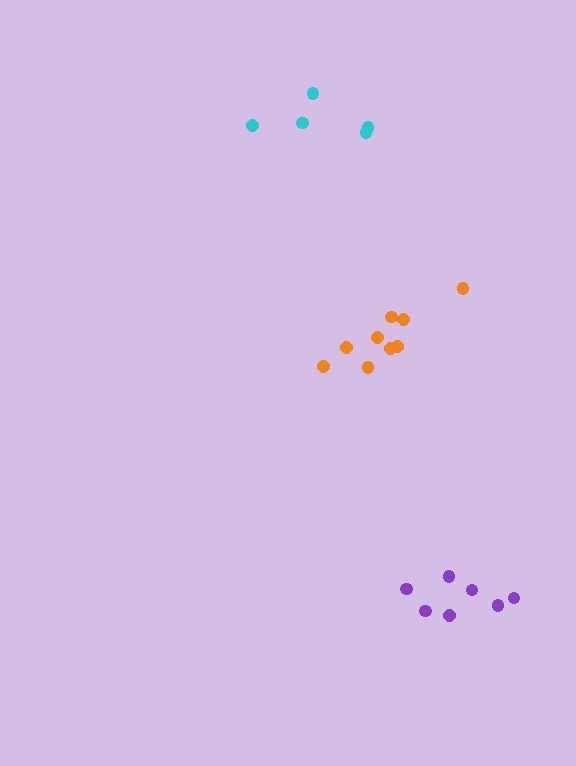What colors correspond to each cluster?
The clusters are colored: purple, orange, cyan.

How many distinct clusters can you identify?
There are 3 distinct clusters.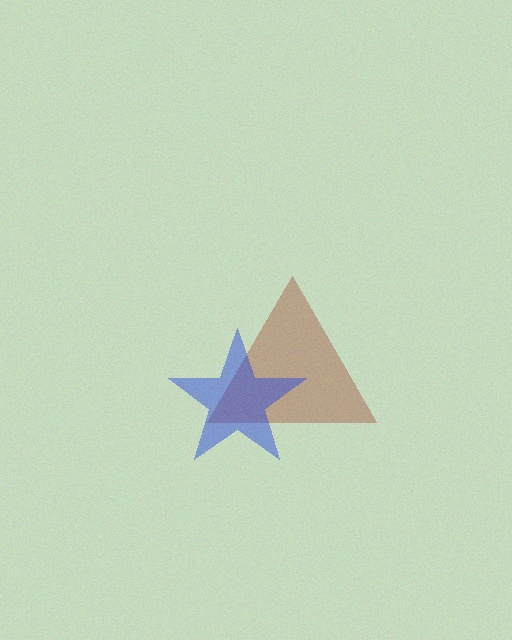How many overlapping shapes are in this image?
There are 2 overlapping shapes in the image.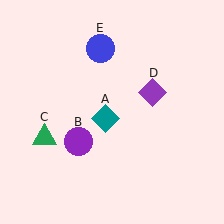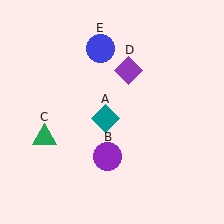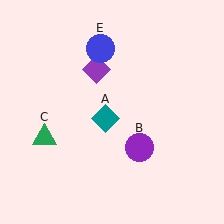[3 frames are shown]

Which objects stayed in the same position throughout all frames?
Teal diamond (object A) and green triangle (object C) and blue circle (object E) remained stationary.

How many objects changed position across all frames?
2 objects changed position: purple circle (object B), purple diamond (object D).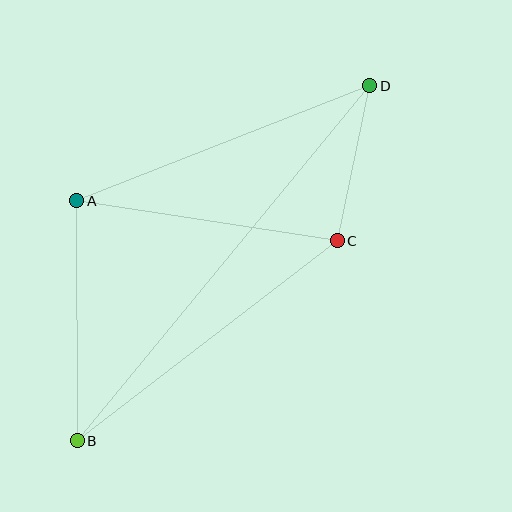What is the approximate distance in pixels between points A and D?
The distance between A and D is approximately 315 pixels.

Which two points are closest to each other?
Points C and D are closest to each other.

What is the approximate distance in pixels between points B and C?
The distance between B and C is approximately 328 pixels.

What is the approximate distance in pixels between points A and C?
The distance between A and C is approximately 264 pixels.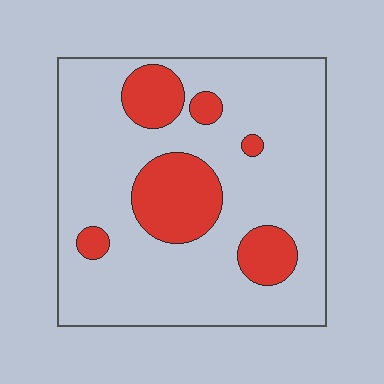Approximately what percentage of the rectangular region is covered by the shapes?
Approximately 20%.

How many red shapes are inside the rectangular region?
6.